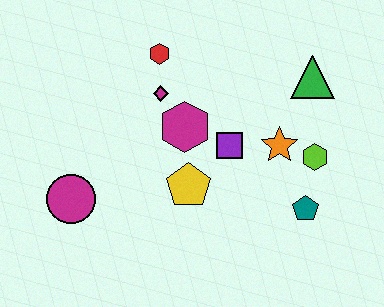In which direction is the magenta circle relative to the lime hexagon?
The magenta circle is to the left of the lime hexagon.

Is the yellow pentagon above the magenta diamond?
No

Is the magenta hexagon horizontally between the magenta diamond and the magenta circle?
No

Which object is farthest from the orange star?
The magenta circle is farthest from the orange star.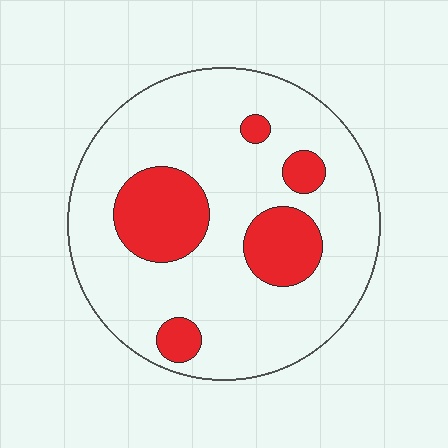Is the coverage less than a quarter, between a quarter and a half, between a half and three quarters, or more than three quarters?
Less than a quarter.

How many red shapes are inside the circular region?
5.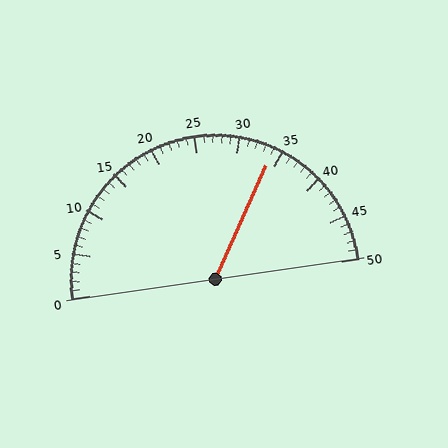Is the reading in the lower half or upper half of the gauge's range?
The reading is in the upper half of the range (0 to 50).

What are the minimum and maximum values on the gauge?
The gauge ranges from 0 to 50.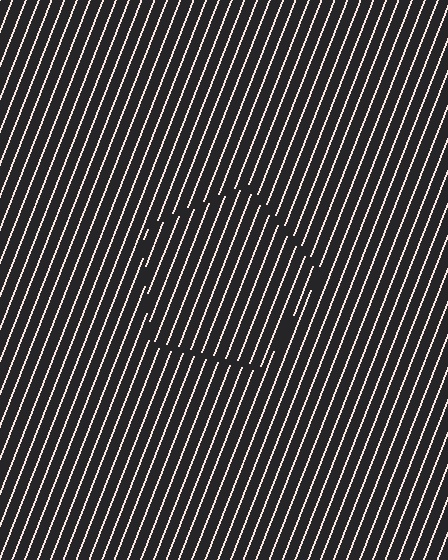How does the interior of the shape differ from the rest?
The interior of the shape contains the same grating, shifted by half a period — the contour is defined by the phase discontinuity where line-ends from the inner and outer gratings abut.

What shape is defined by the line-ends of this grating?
An illusory pentagon. The interior of the shape contains the same grating, shifted by half a period — the contour is defined by the phase discontinuity where line-ends from the inner and outer gratings abut.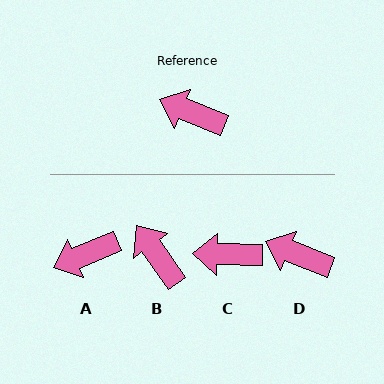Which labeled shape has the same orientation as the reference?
D.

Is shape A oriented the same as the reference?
No, it is off by about 45 degrees.